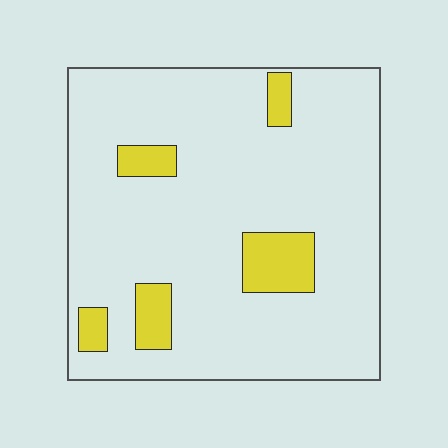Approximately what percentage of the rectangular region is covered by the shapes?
Approximately 10%.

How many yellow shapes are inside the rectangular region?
5.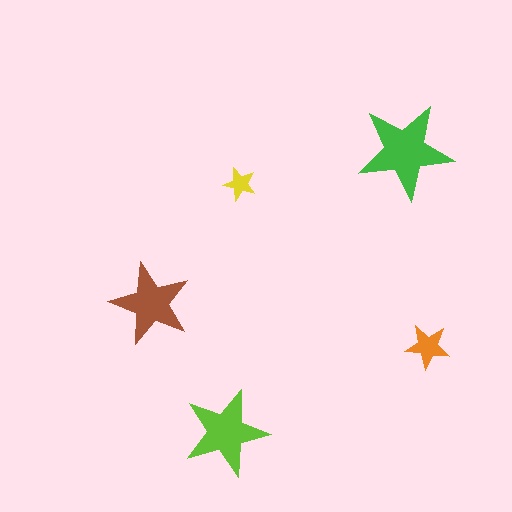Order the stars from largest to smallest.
the green one, the lime one, the brown one, the orange one, the yellow one.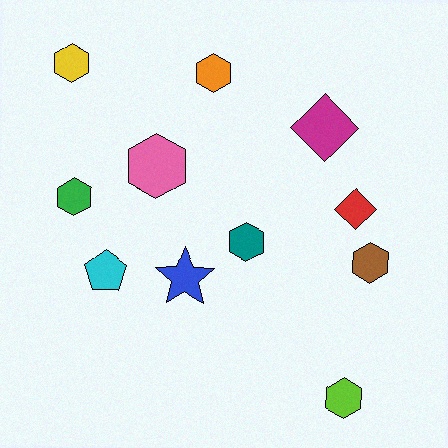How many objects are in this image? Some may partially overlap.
There are 11 objects.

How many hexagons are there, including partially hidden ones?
There are 7 hexagons.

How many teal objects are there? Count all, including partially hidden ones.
There is 1 teal object.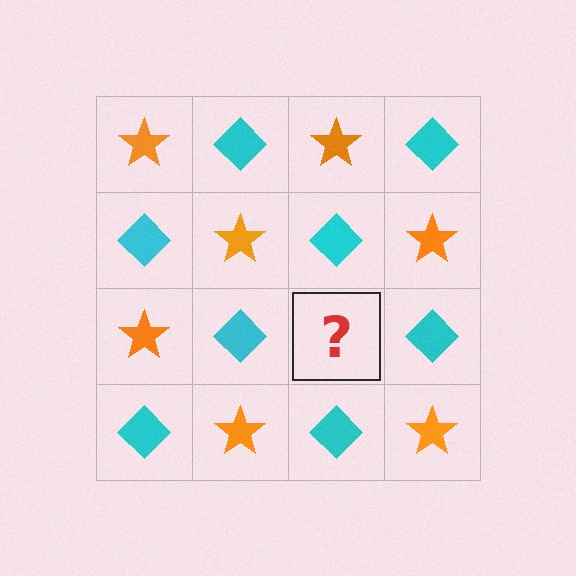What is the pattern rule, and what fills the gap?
The rule is that it alternates orange star and cyan diamond in a checkerboard pattern. The gap should be filled with an orange star.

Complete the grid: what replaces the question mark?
The question mark should be replaced with an orange star.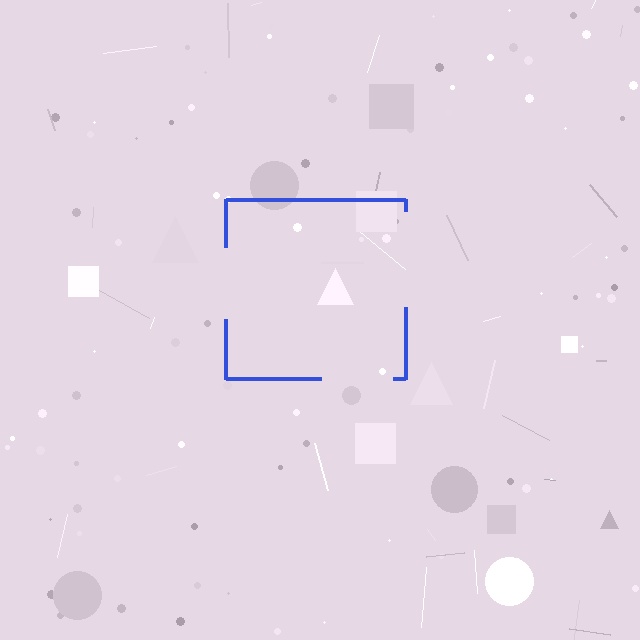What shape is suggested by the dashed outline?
The dashed outline suggests a square.